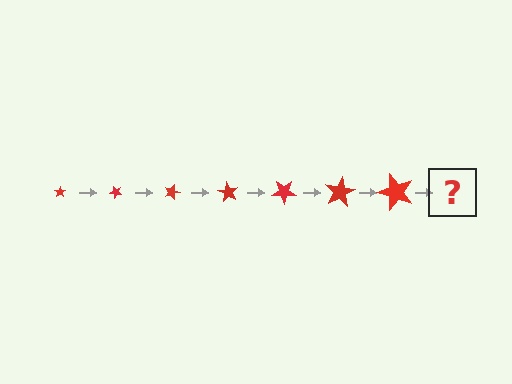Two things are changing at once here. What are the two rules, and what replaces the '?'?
The two rules are that the star grows larger each step and it rotates 45 degrees each step. The '?' should be a star, larger than the previous one and rotated 315 degrees from the start.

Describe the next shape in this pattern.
It should be a star, larger than the previous one and rotated 315 degrees from the start.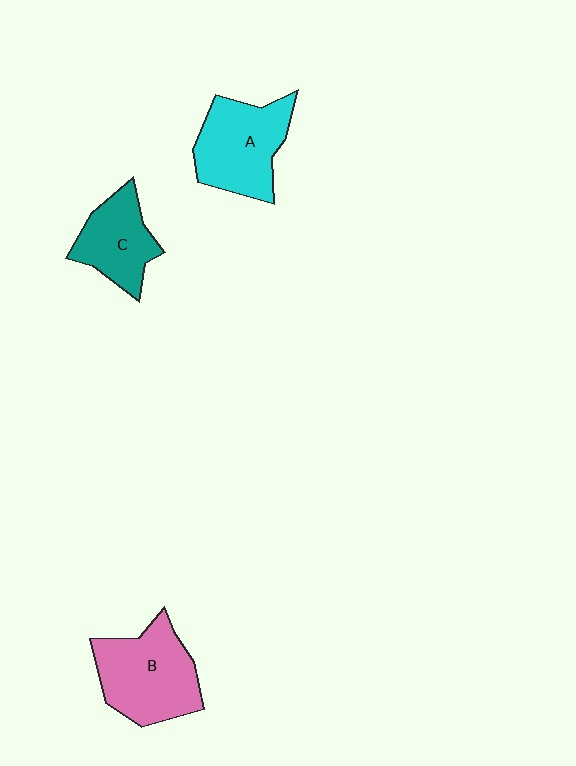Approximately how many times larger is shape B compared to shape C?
Approximately 1.4 times.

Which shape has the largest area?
Shape B (pink).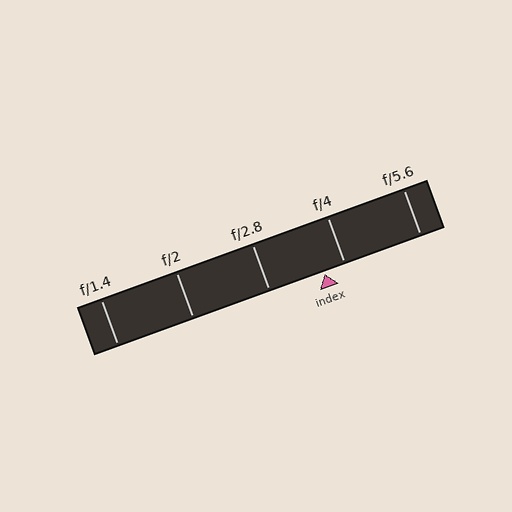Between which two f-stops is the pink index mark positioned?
The index mark is between f/2.8 and f/4.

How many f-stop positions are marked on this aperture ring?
There are 5 f-stop positions marked.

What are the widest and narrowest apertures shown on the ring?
The widest aperture shown is f/1.4 and the narrowest is f/5.6.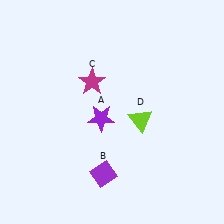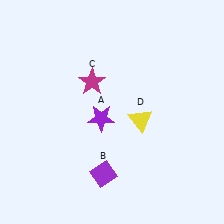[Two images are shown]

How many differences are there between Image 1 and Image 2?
There is 1 difference between the two images.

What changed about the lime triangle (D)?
In Image 1, D is lime. In Image 2, it changed to yellow.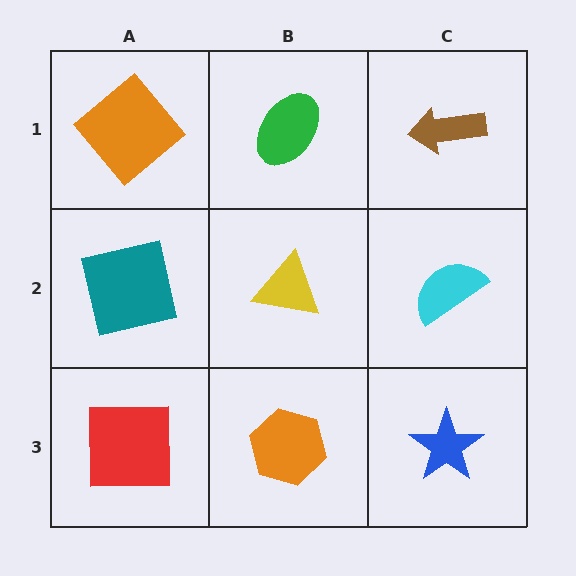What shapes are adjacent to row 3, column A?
A teal square (row 2, column A), an orange hexagon (row 3, column B).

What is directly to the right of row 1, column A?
A green ellipse.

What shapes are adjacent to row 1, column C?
A cyan semicircle (row 2, column C), a green ellipse (row 1, column B).